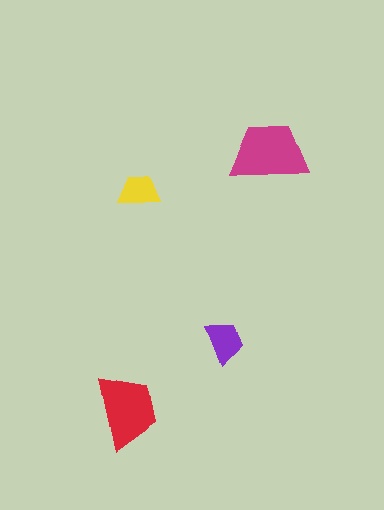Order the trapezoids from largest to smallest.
the magenta one, the red one, the purple one, the yellow one.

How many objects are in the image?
There are 4 objects in the image.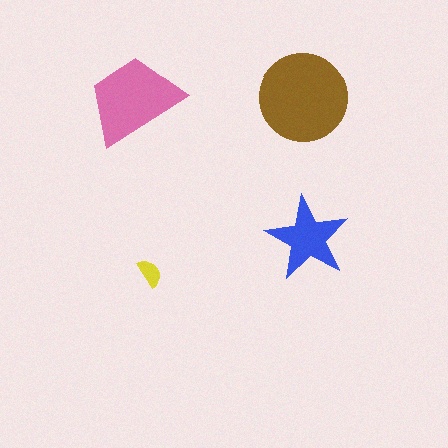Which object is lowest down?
The yellow semicircle is bottommost.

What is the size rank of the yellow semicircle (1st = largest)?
4th.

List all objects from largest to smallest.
The brown circle, the pink trapezoid, the blue star, the yellow semicircle.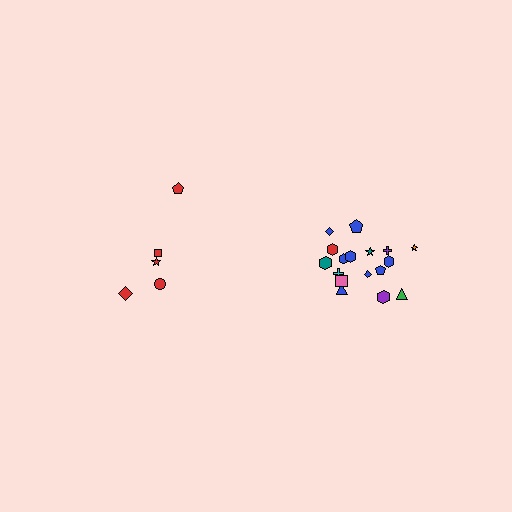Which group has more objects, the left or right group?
The right group.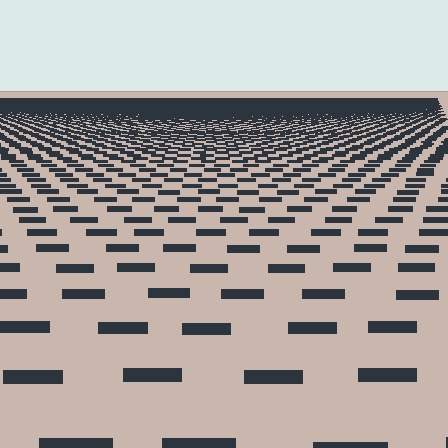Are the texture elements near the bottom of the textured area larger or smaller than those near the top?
Larger. Near the bottom, elements are closer to the viewer and appear at a bigger on-screen size.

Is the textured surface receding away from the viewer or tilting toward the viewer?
The surface is receding away from the viewer. Texture elements get smaller and denser toward the top.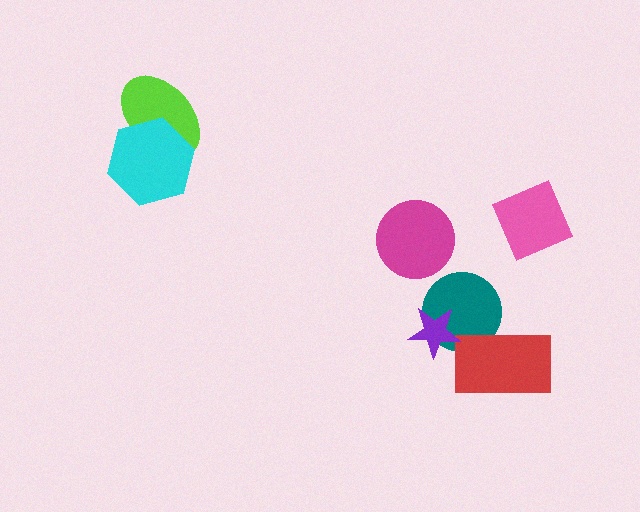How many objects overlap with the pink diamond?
0 objects overlap with the pink diamond.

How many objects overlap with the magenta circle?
0 objects overlap with the magenta circle.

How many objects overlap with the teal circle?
2 objects overlap with the teal circle.